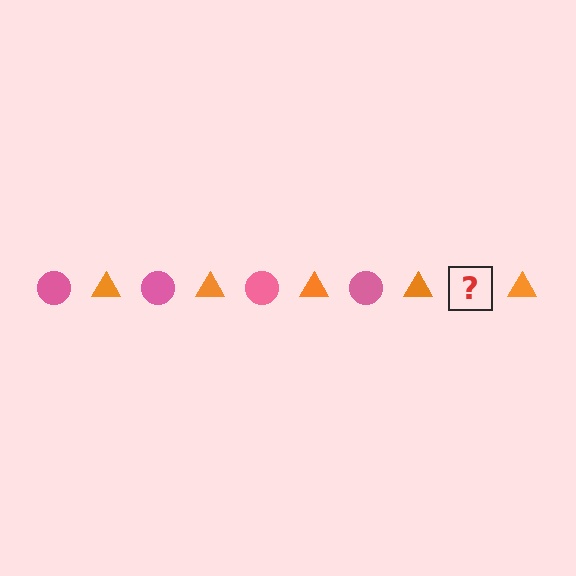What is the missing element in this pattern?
The missing element is a pink circle.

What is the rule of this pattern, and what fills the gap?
The rule is that the pattern alternates between pink circle and orange triangle. The gap should be filled with a pink circle.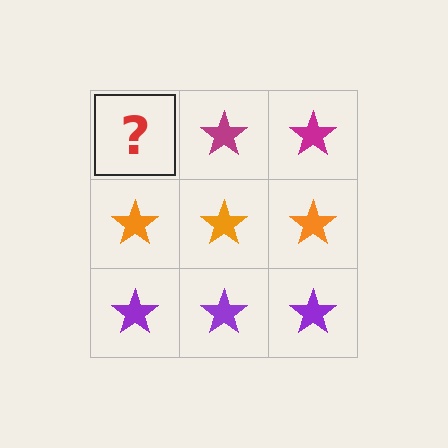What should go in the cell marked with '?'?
The missing cell should contain a magenta star.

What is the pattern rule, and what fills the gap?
The rule is that each row has a consistent color. The gap should be filled with a magenta star.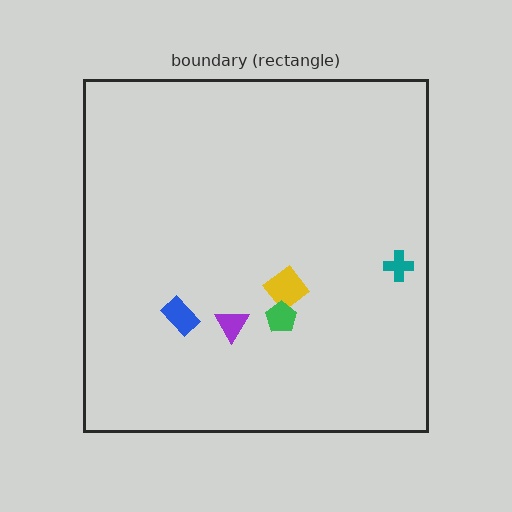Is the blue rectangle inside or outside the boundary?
Inside.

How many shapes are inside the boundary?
5 inside, 0 outside.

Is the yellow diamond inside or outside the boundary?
Inside.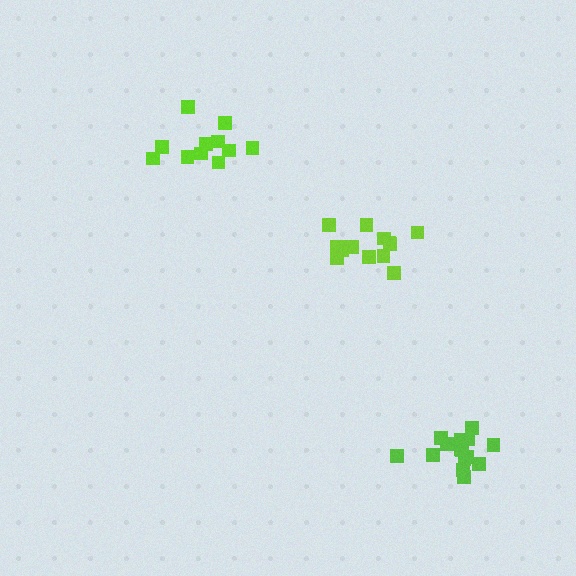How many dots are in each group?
Group 1: 14 dots, Group 2: 15 dots, Group 3: 11 dots (40 total).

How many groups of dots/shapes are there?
There are 3 groups.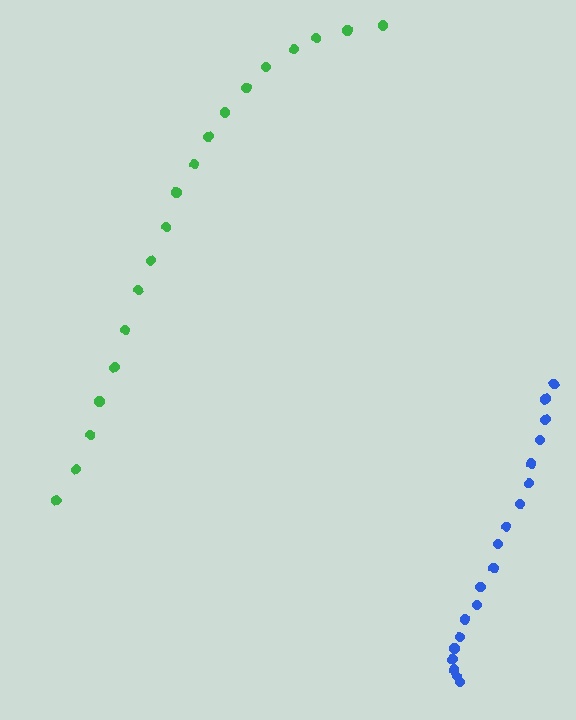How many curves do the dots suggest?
There are 2 distinct paths.